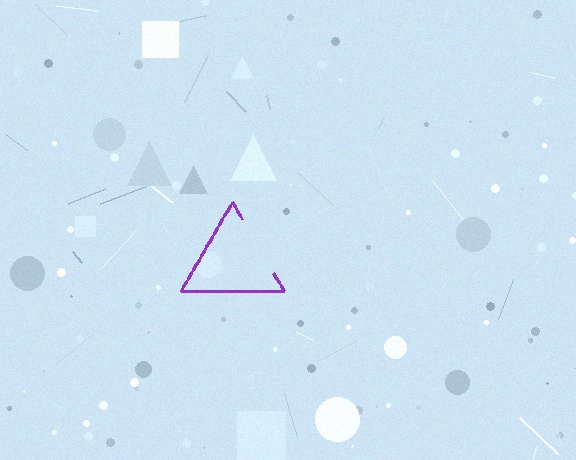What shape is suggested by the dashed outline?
The dashed outline suggests a triangle.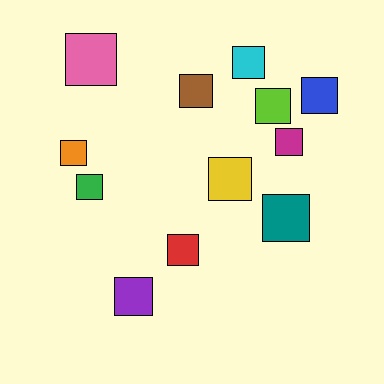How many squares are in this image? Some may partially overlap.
There are 12 squares.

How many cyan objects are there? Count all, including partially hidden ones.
There is 1 cyan object.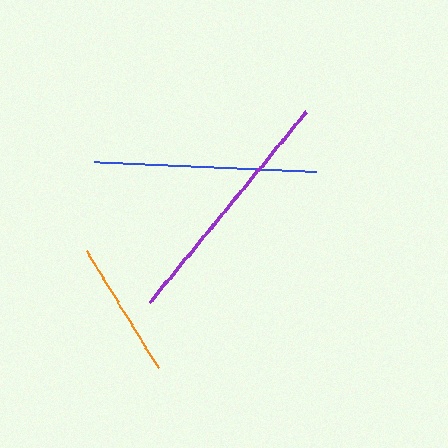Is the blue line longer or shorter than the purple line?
The purple line is longer than the blue line.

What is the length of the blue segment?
The blue segment is approximately 222 pixels long.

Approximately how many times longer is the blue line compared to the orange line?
The blue line is approximately 1.6 times the length of the orange line.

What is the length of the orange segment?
The orange segment is approximately 137 pixels long.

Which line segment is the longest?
The purple line is the longest at approximately 247 pixels.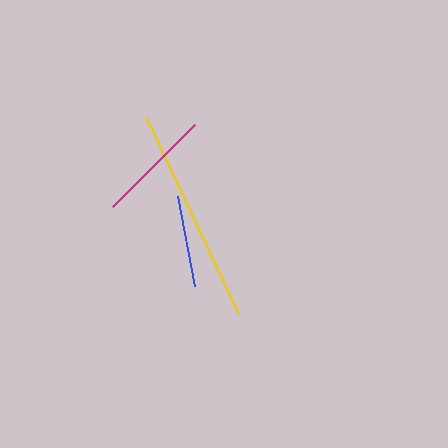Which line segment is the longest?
The yellow line is the longest at approximately 216 pixels.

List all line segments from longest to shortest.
From longest to shortest: yellow, magenta, blue.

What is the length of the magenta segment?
The magenta segment is approximately 116 pixels long.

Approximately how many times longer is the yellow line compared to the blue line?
The yellow line is approximately 2.4 times the length of the blue line.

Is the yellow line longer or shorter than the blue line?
The yellow line is longer than the blue line.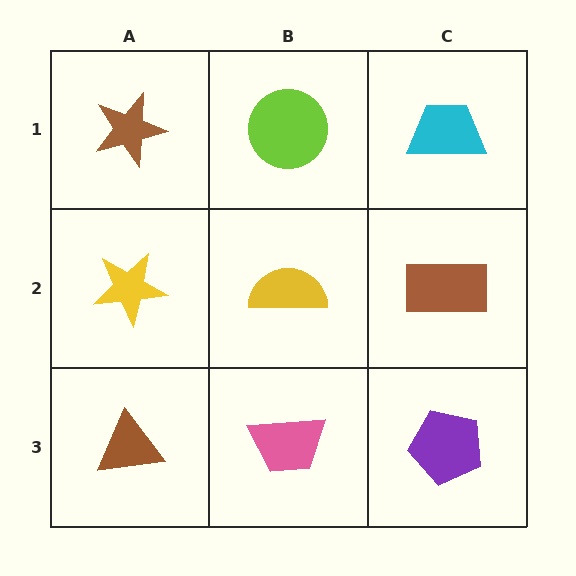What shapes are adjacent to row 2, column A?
A brown star (row 1, column A), a brown triangle (row 3, column A), a yellow semicircle (row 2, column B).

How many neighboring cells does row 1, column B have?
3.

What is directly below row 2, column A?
A brown triangle.